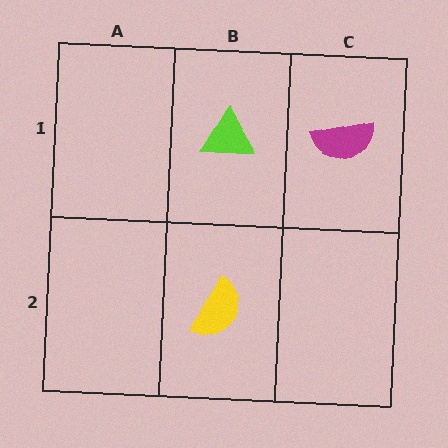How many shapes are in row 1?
2 shapes.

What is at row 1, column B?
A lime triangle.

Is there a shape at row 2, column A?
No, that cell is empty.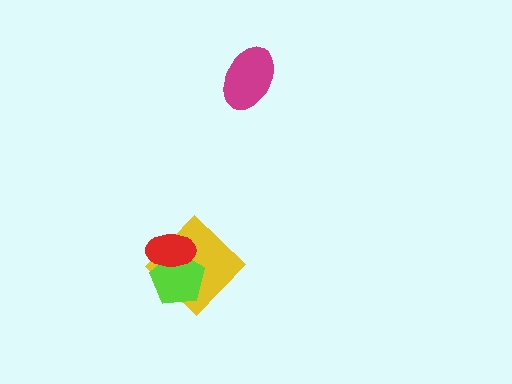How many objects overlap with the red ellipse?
2 objects overlap with the red ellipse.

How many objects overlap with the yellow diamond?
2 objects overlap with the yellow diamond.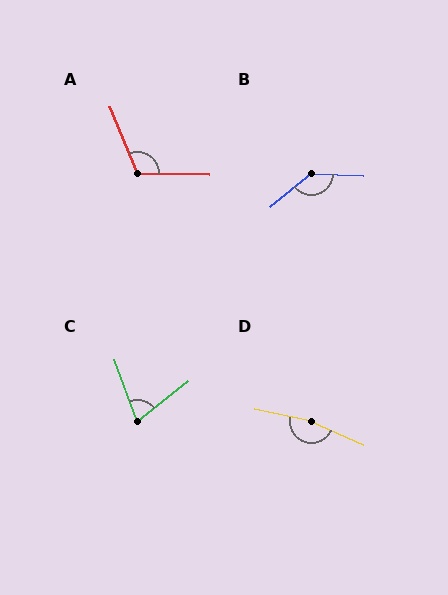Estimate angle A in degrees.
Approximately 113 degrees.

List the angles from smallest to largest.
C (72°), A (113°), B (139°), D (168°).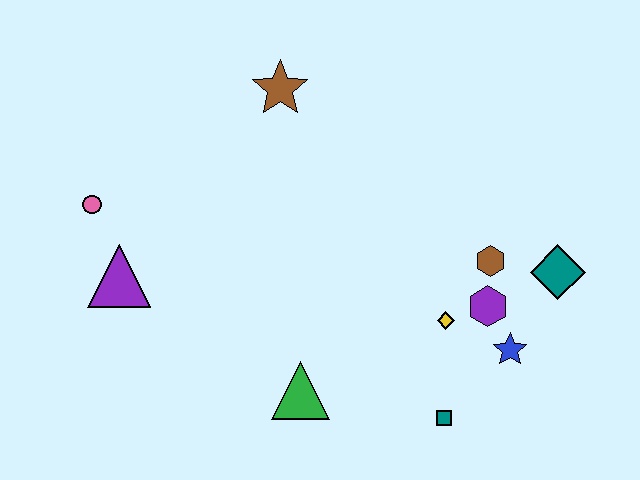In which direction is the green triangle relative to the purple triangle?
The green triangle is to the right of the purple triangle.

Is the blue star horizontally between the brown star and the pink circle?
No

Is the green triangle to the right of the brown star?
Yes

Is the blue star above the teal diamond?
No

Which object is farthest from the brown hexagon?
The pink circle is farthest from the brown hexagon.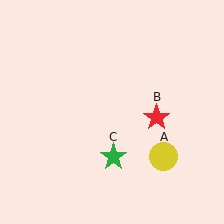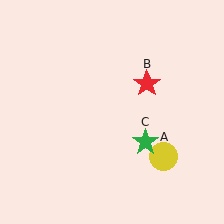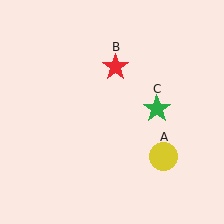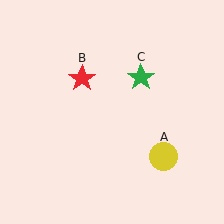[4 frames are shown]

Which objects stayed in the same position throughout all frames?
Yellow circle (object A) remained stationary.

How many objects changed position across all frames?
2 objects changed position: red star (object B), green star (object C).